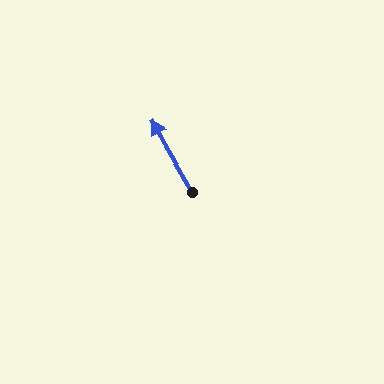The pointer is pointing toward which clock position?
Roughly 11 o'clock.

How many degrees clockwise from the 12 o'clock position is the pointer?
Approximately 330 degrees.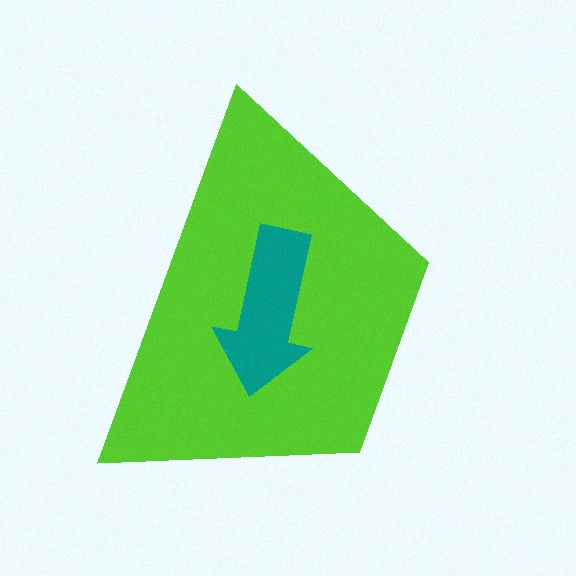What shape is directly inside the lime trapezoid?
The teal arrow.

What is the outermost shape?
The lime trapezoid.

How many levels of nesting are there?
2.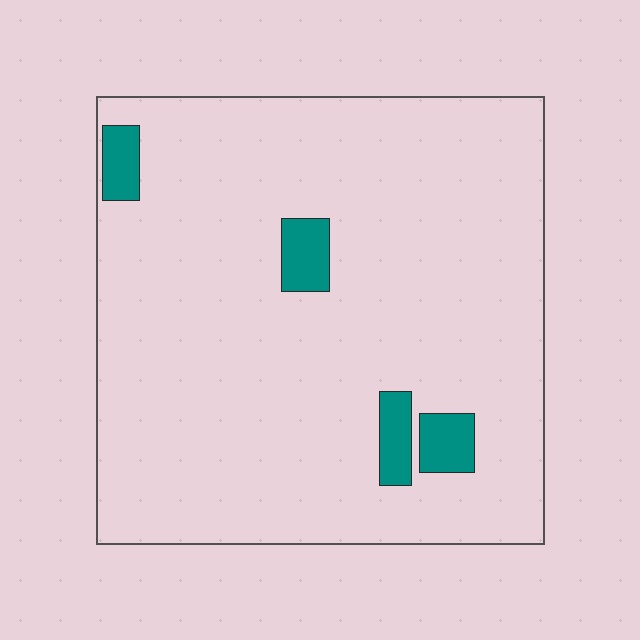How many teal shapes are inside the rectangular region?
4.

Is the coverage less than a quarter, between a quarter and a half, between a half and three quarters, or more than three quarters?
Less than a quarter.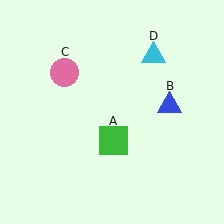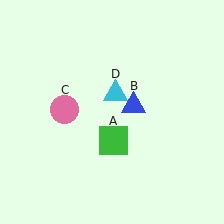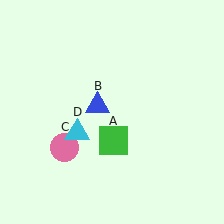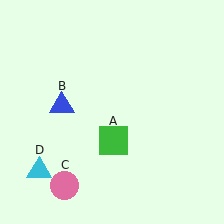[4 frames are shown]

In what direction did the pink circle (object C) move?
The pink circle (object C) moved down.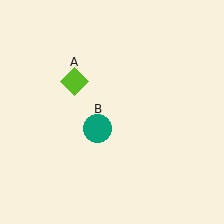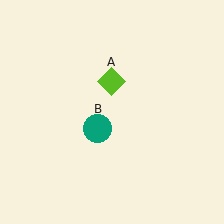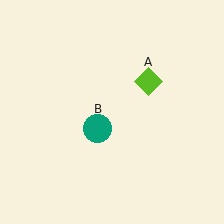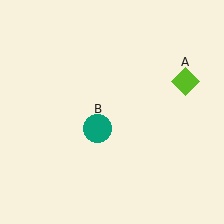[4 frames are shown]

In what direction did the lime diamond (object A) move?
The lime diamond (object A) moved right.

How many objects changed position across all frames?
1 object changed position: lime diamond (object A).